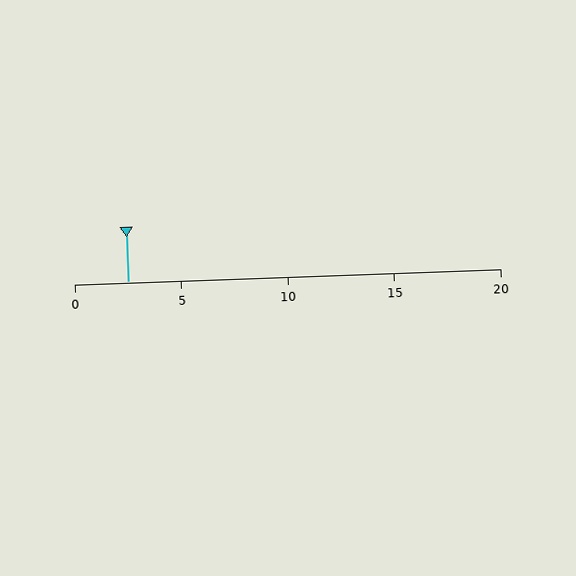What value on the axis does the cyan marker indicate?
The marker indicates approximately 2.5.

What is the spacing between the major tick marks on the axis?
The major ticks are spaced 5 apart.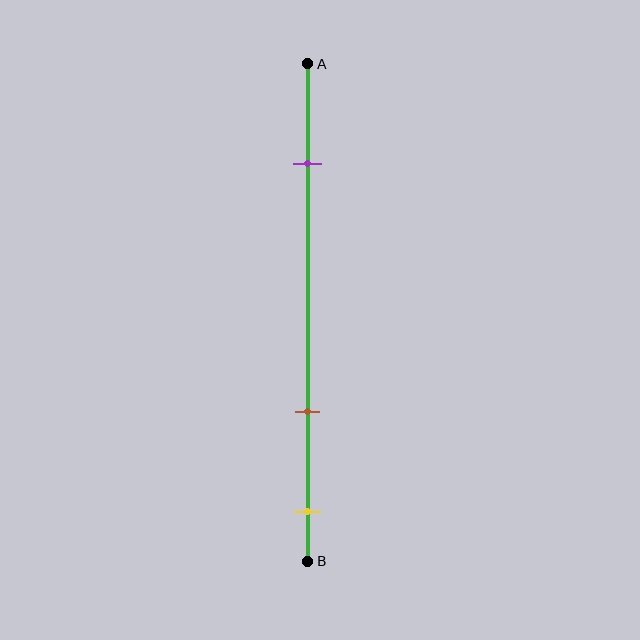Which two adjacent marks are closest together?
The brown and yellow marks are the closest adjacent pair.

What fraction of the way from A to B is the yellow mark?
The yellow mark is approximately 90% (0.9) of the way from A to B.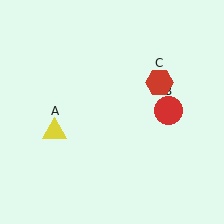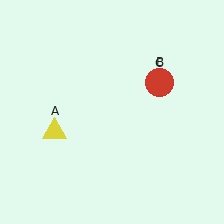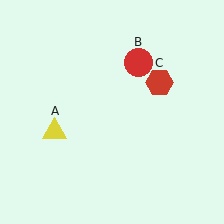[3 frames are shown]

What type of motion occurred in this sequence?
The red circle (object B) rotated counterclockwise around the center of the scene.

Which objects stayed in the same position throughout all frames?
Yellow triangle (object A) and red hexagon (object C) remained stationary.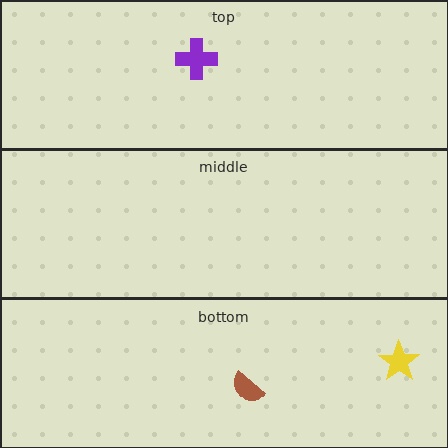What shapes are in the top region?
The purple cross.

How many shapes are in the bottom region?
2.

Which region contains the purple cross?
The top region.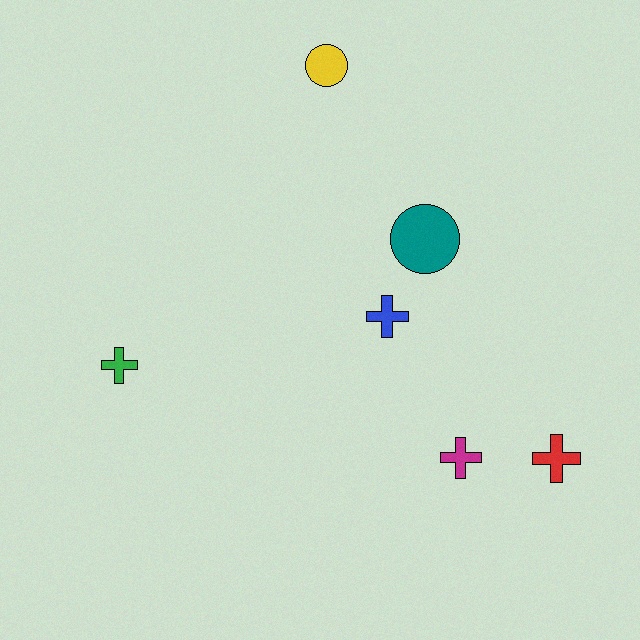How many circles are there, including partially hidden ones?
There are 2 circles.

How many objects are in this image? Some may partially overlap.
There are 6 objects.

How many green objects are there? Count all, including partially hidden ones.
There is 1 green object.